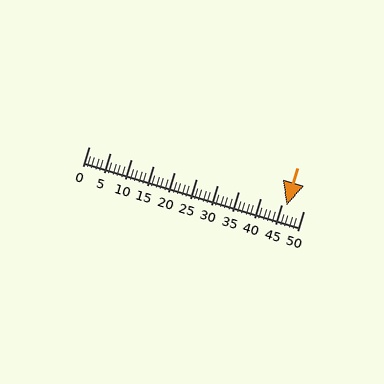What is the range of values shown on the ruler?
The ruler shows values from 0 to 50.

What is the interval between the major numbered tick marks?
The major tick marks are spaced 5 units apart.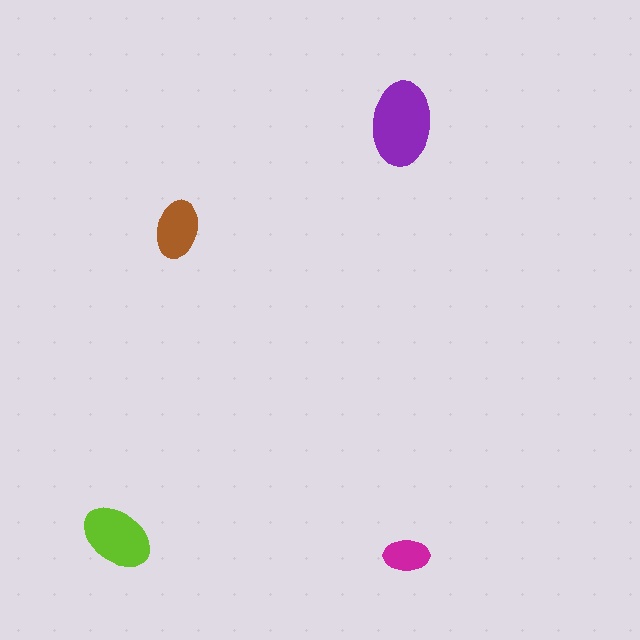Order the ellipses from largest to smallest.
the purple one, the lime one, the brown one, the magenta one.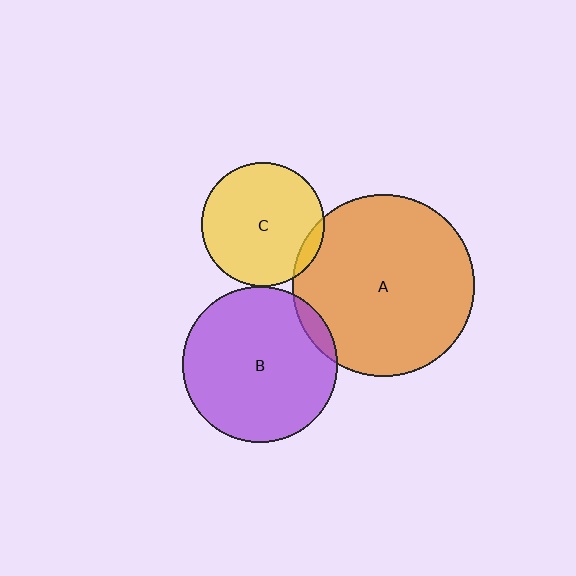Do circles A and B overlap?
Yes.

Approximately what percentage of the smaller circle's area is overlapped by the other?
Approximately 5%.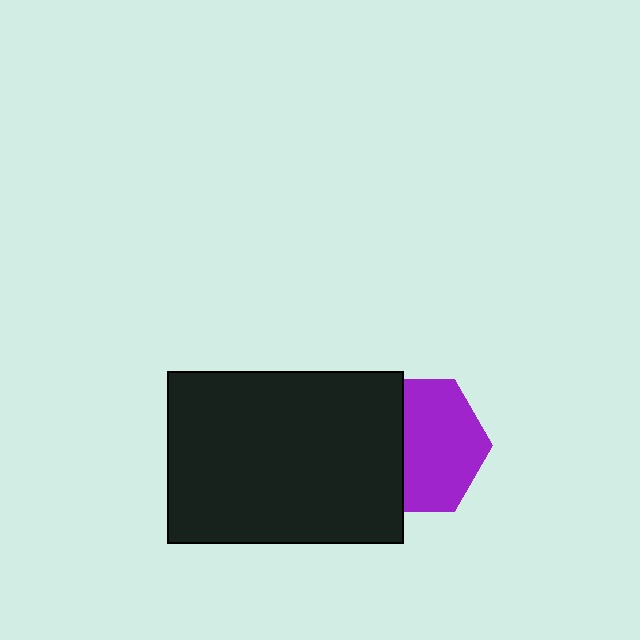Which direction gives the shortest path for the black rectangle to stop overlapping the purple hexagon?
Moving left gives the shortest separation.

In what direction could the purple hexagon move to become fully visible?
The purple hexagon could move right. That would shift it out from behind the black rectangle entirely.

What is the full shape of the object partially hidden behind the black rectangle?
The partially hidden object is a purple hexagon.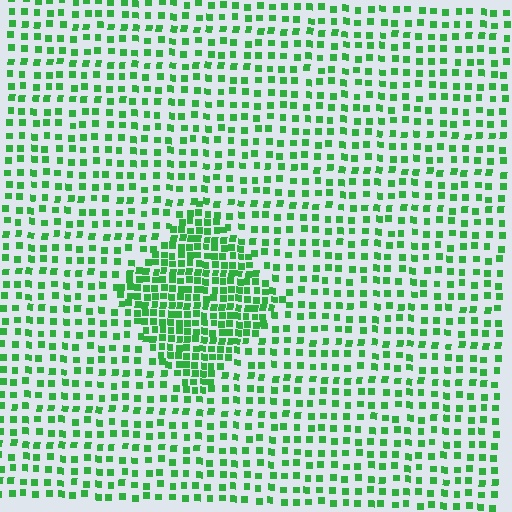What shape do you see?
I see a diamond.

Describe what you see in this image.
The image contains small green elements arranged at two different densities. A diamond-shaped region is visible where the elements are more densely packed than the surrounding area.